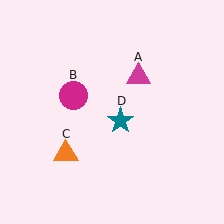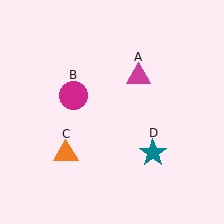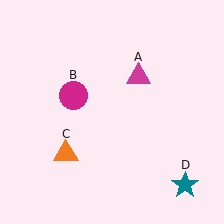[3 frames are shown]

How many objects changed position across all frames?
1 object changed position: teal star (object D).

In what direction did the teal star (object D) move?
The teal star (object D) moved down and to the right.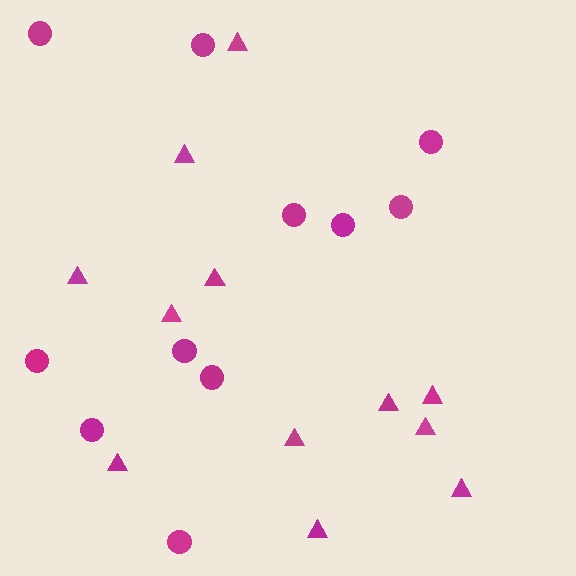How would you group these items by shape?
There are 2 groups: one group of circles (11) and one group of triangles (12).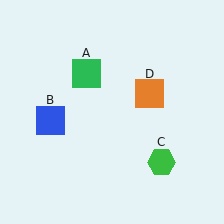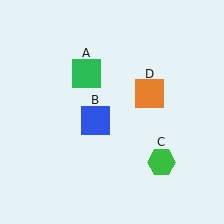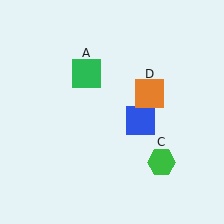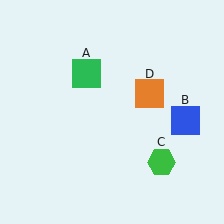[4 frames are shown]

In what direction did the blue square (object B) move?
The blue square (object B) moved right.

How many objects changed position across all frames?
1 object changed position: blue square (object B).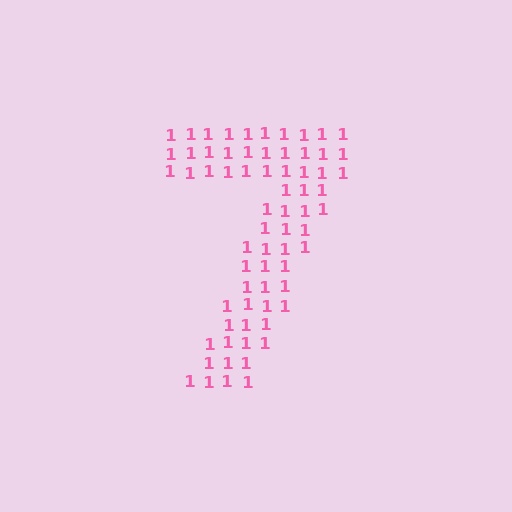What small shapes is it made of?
It is made of small digit 1's.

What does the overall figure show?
The overall figure shows the digit 7.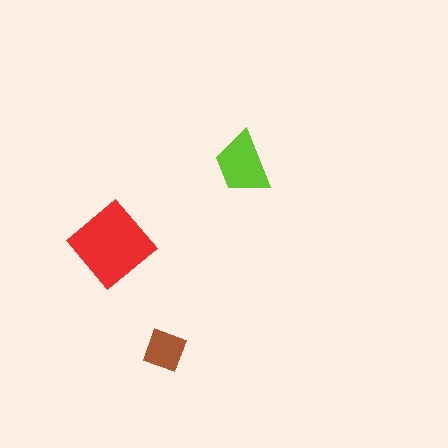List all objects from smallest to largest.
The brown square, the lime trapezoid, the red diamond.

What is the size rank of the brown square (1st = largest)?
3rd.